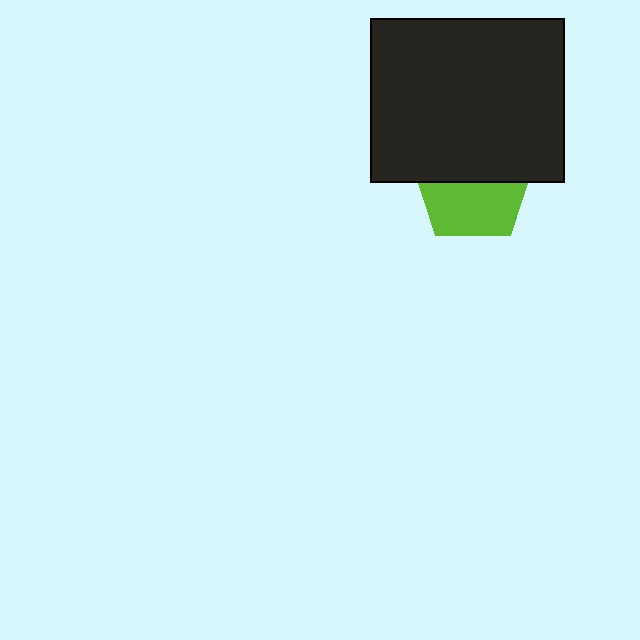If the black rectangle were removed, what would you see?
You would see the complete lime pentagon.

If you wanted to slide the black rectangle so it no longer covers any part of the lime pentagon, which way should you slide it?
Slide it up — that is the most direct way to separate the two shapes.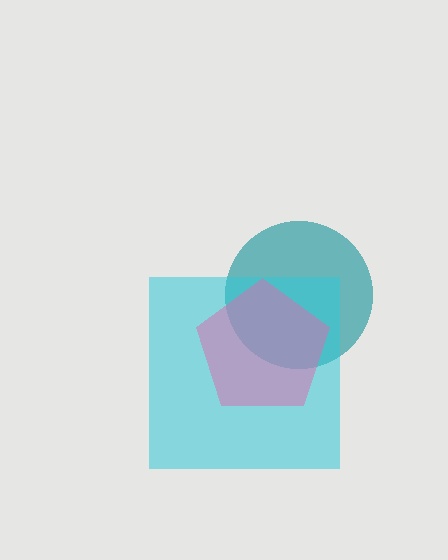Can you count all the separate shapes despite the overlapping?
Yes, there are 3 separate shapes.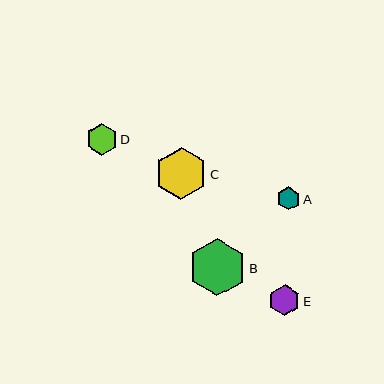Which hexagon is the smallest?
Hexagon A is the smallest with a size of approximately 23 pixels.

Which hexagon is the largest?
Hexagon B is the largest with a size of approximately 58 pixels.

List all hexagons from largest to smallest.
From largest to smallest: B, C, D, E, A.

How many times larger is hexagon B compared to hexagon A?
Hexagon B is approximately 2.5 times the size of hexagon A.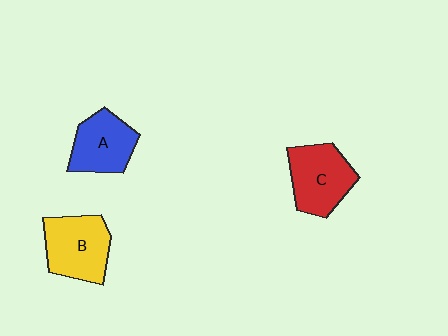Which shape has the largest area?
Shape B (yellow).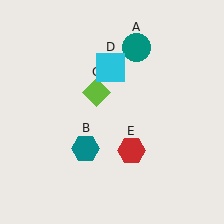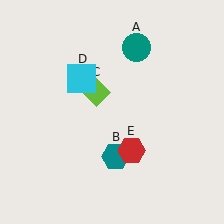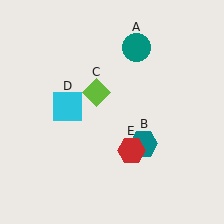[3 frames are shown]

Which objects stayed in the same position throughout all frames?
Teal circle (object A) and lime diamond (object C) and red hexagon (object E) remained stationary.